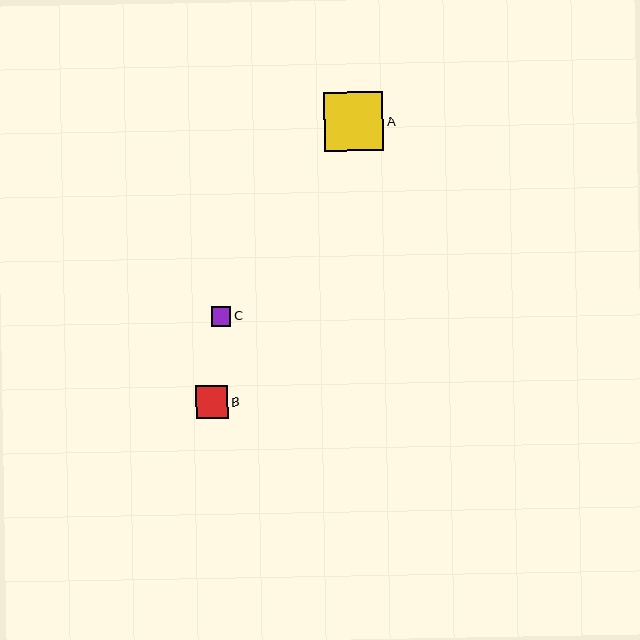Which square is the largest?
Square A is the largest with a size of approximately 59 pixels.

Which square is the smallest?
Square C is the smallest with a size of approximately 20 pixels.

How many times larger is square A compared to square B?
Square A is approximately 1.8 times the size of square B.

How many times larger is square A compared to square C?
Square A is approximately 3.0 times the size of square C.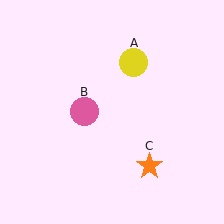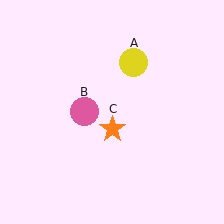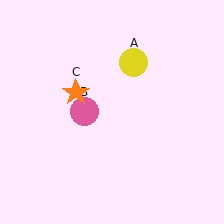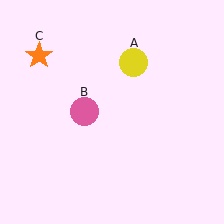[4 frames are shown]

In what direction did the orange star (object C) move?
The orange star (object C) moved up and to the left.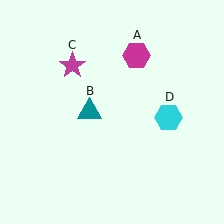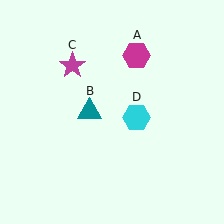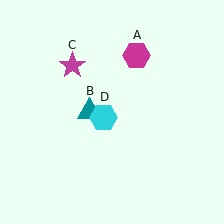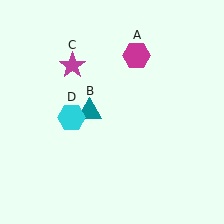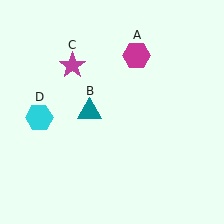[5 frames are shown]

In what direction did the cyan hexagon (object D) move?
The cyan hexagon (object D) moved left.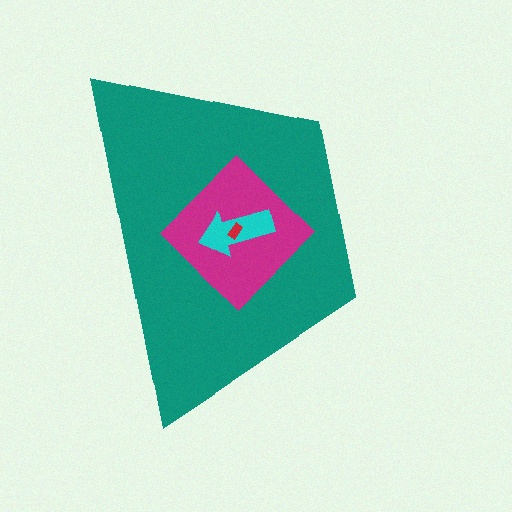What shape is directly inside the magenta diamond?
The cyan arrow.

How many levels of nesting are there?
4.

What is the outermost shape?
The teal trapezoid.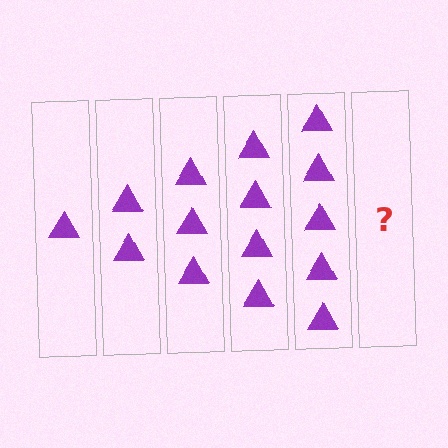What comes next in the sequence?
The next element should be 6 triangles.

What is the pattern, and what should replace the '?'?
The pattern is that each step adds one more triangle. The '?' should be 6 triangles.